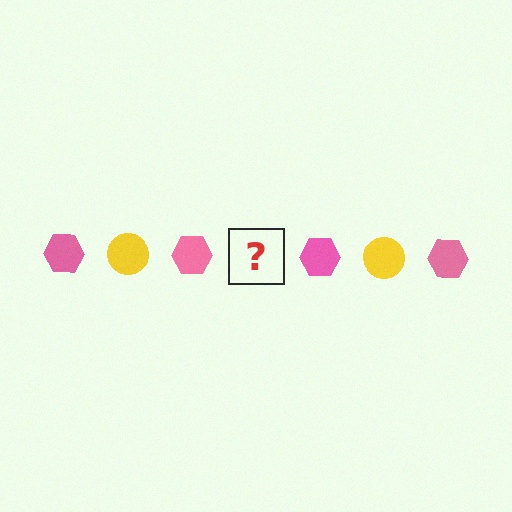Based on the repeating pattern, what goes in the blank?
The blank should be a yellow circle.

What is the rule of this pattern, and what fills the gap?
The rule is that the pattern alternates between pink hexagon and yellow circle. The gap should be filled with a yellow circle.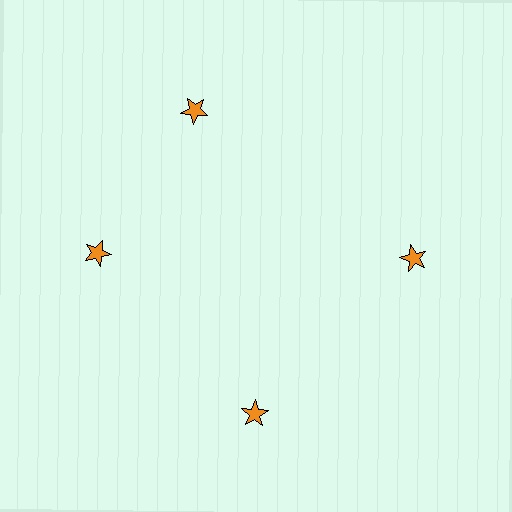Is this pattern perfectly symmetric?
No. The 4 orange stars are arranged in a ring, but one element near the 12 o'clock position is rotated out of alignment along the ring, breaking the 4-fold rotational symmetry.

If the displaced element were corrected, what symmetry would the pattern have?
It would have 4-fold rotational symmetry — the pattern would map onto itself every 90 degrees.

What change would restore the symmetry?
The symmetry would be restored by rotating it back into even spacing with its neighbors so that all 4 stars sit at equal angles and equal distance from the center.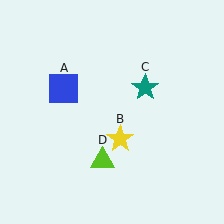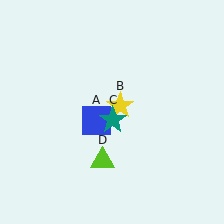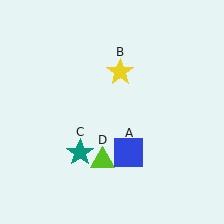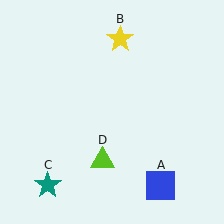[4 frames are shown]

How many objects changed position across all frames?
3 objects changed position: blue square (object A), yellow star (object B), teal star (object C).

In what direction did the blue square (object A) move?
The blue square (object A) moved down and to the right.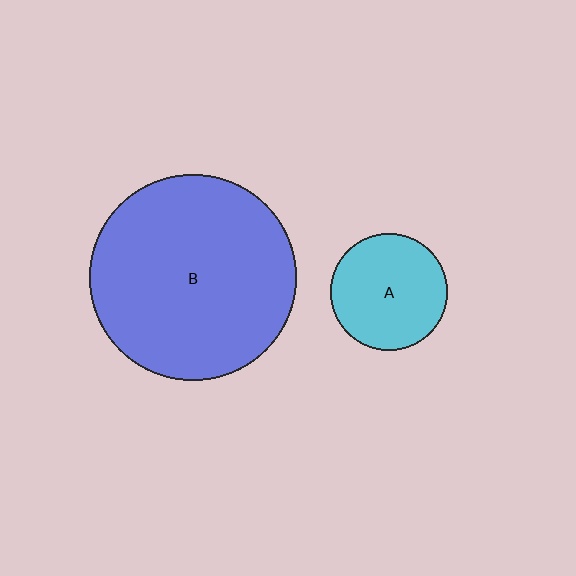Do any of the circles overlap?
No, none of the circles overlap.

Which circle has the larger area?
Circle B (blue).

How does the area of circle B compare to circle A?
Approximately 3.1 times.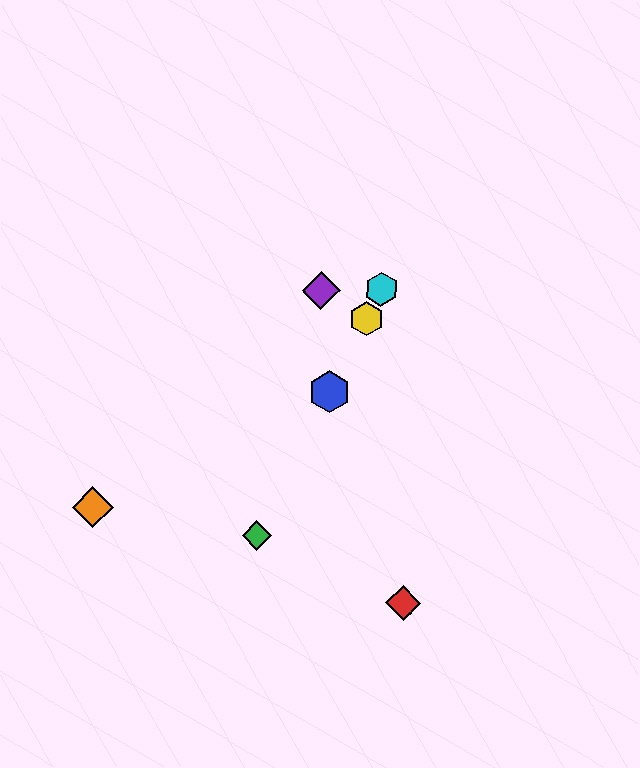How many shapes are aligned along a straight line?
4 shapes (the blue hexagon, the green diamond, the yellow hexagon, the cyan hexagon) are aligned along a straight line.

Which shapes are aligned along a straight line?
The blue hexagon, the green diamond, the yellow hexagon, the cyan hexagon are aligned along a straight line.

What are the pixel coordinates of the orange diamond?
The orange diamond is at (93, 507).